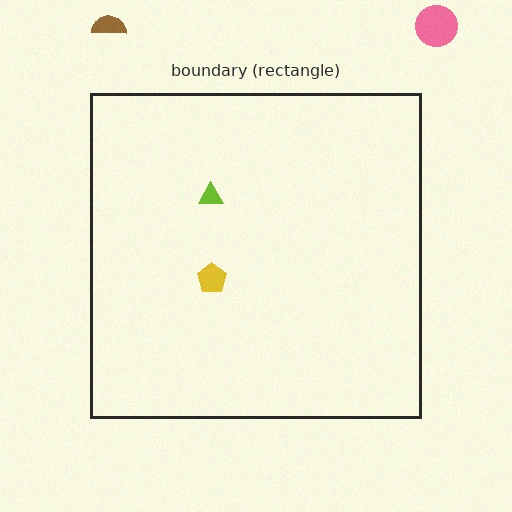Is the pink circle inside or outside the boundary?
Outside.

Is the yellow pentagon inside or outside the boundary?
Inside.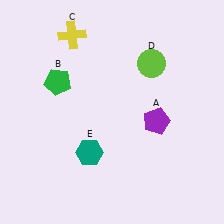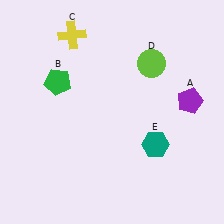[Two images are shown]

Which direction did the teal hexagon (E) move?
The teal hexagon (E) moved right.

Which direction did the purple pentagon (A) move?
The purple pentagon (A) moved right.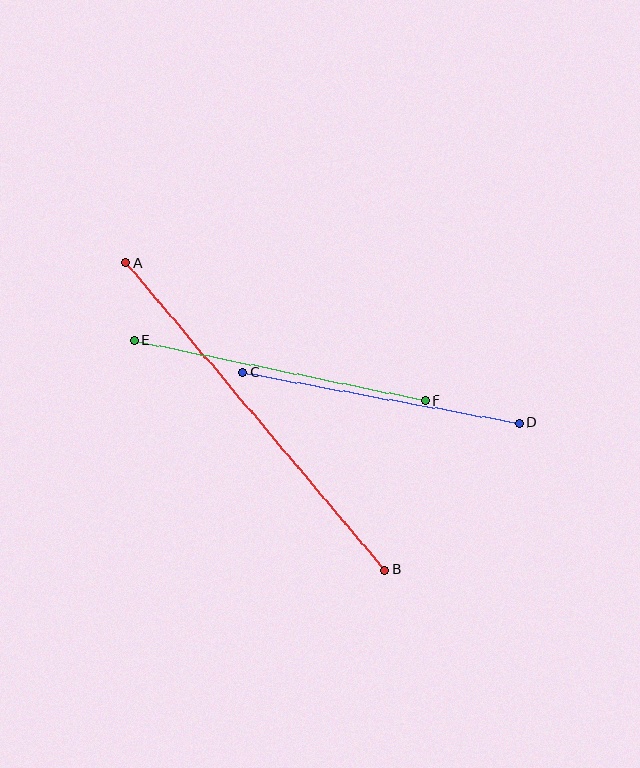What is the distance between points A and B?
The distance is approximately 402 pixels.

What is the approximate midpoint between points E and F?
The midpoint is at approximately (280, 370) pixels.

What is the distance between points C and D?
The distance is approximately 281 pixels.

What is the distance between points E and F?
The distance is approximately 297 pixels.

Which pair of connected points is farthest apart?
Points A and B are farthest apart.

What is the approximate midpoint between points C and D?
The midpoint is at approximately (381, 398) pixels.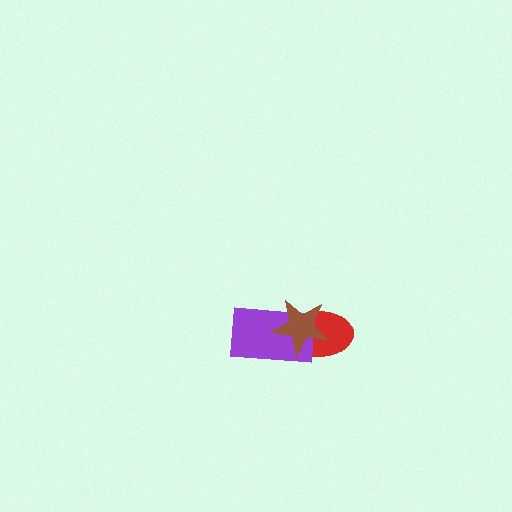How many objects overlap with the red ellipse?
2 objects overlap with the red ellipse.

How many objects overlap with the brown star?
2 objects overlap with the brown star.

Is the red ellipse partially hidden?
Yes, it is partially covered by another shape.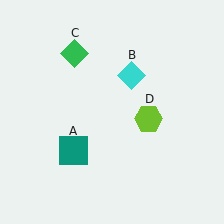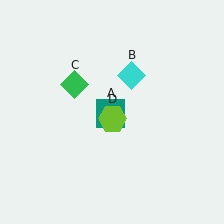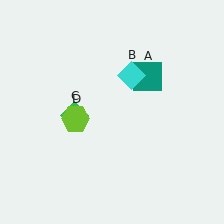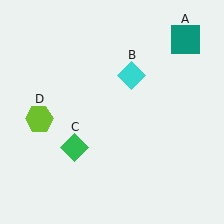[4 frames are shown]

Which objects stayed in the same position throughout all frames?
Cyan diamond (object B) remained stationary.